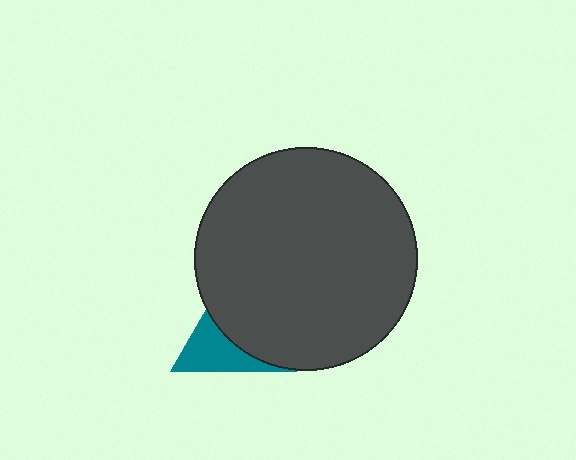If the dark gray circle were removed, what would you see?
You would see the complete teal triangle.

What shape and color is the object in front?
The object in front is a dark gray circle.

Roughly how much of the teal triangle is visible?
A small part of it is visible (roughly 42%).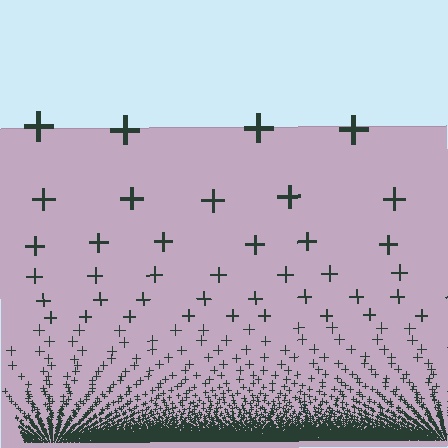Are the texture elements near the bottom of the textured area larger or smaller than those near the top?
Smaller. The gradient is inverted — elements near the bottom are smaller and denser.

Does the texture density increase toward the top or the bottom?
Density increases toward the bottom.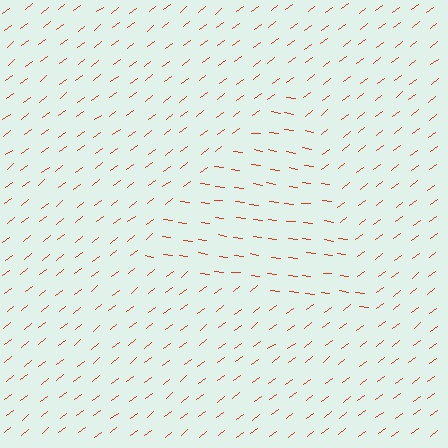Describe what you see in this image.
The image is filled with small red line segments. A triangle region in the image has lines oriented differently from the surrounding lines, creating a visible texture boundary.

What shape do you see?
I see a triangle.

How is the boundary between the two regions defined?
The boundary is defined purely by a change in line orientation (approximately 45 degrees difference). All lines are the same color and thickness.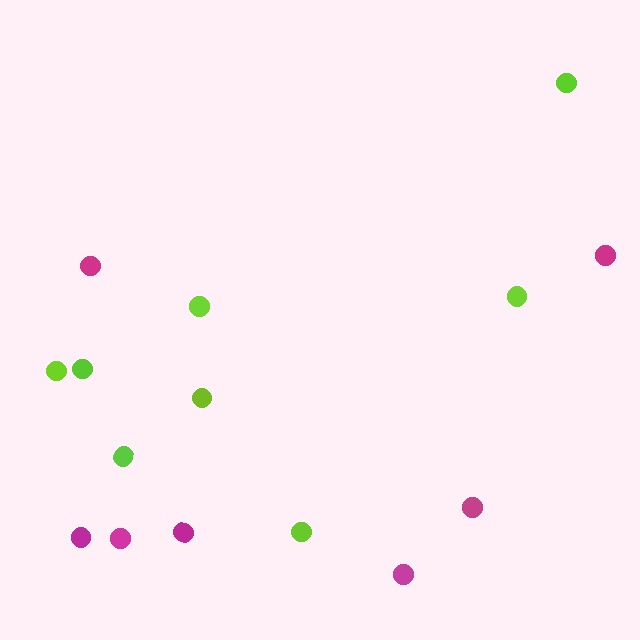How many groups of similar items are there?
There are 2 groups: one group of magenta circles (7) and one group of lime circles (8).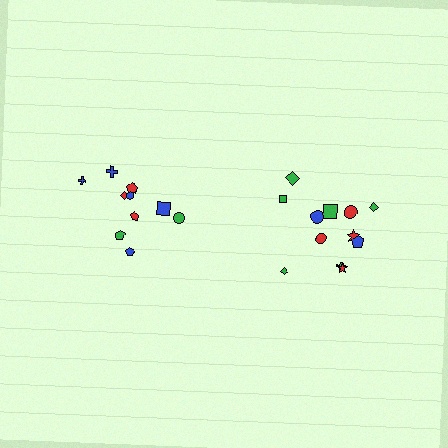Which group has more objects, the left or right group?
The right group.